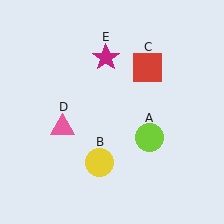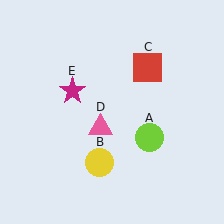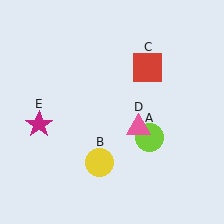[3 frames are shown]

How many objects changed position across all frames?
2 objects changed position: pink triangle (object D), magenta star (object E).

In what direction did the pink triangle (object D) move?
The pink triangle (object D) moved right.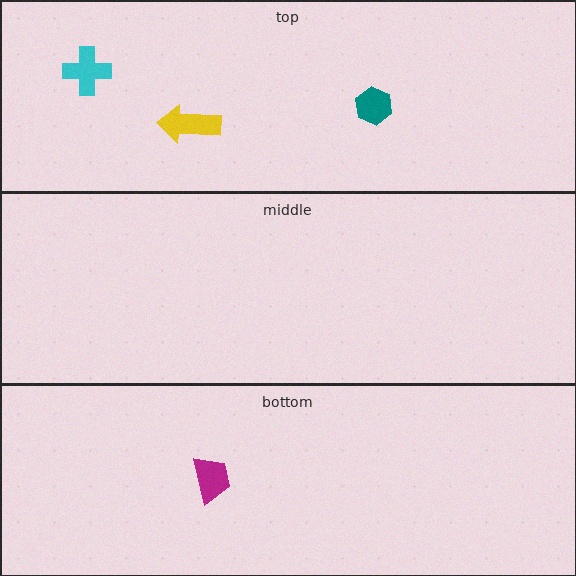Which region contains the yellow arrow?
The top region.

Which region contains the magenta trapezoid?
The bottom region.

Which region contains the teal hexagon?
The top region.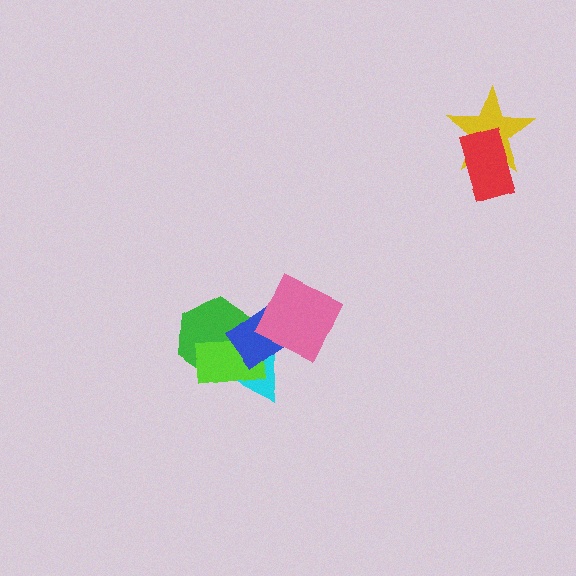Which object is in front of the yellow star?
The red rectangle is in front of the yellow star.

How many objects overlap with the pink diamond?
2 objects overlap with the pink diamond.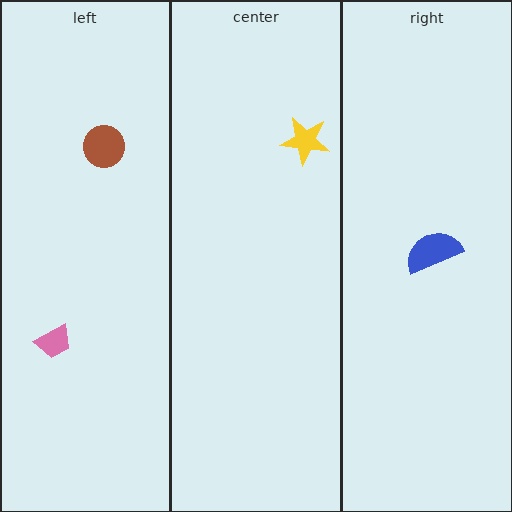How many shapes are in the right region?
1.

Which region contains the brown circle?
The left region.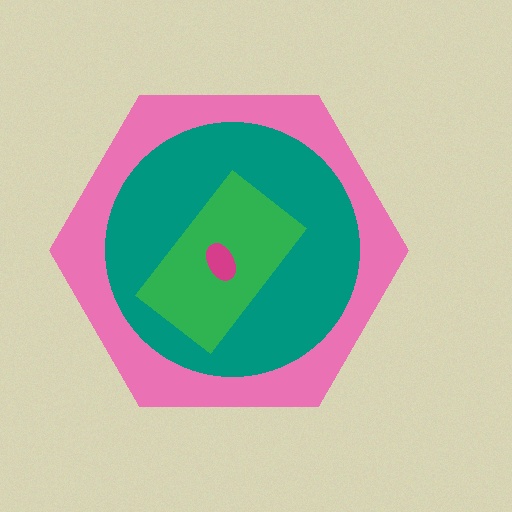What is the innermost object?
The magenta ellipse.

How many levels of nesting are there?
4.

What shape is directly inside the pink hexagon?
The teal circle.